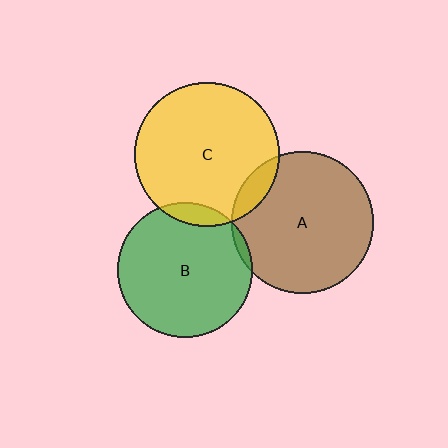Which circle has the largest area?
Circle C (yellow).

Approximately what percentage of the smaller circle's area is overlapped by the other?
Approximately 10%.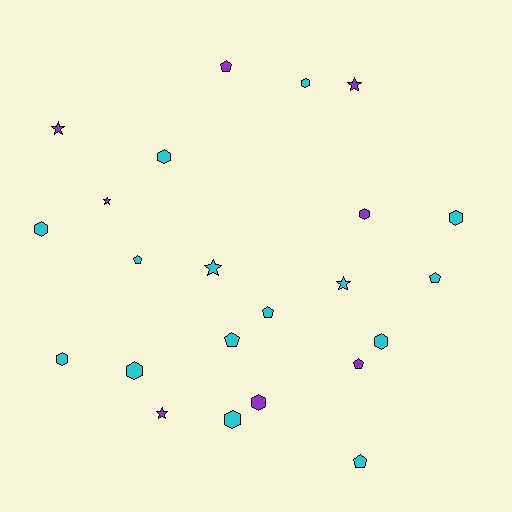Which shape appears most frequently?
Hexagon, with 10 objects.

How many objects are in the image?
There are 23 objects.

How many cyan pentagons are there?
There are 5 cyan pentagons.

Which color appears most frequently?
Cyan, with 15 objects.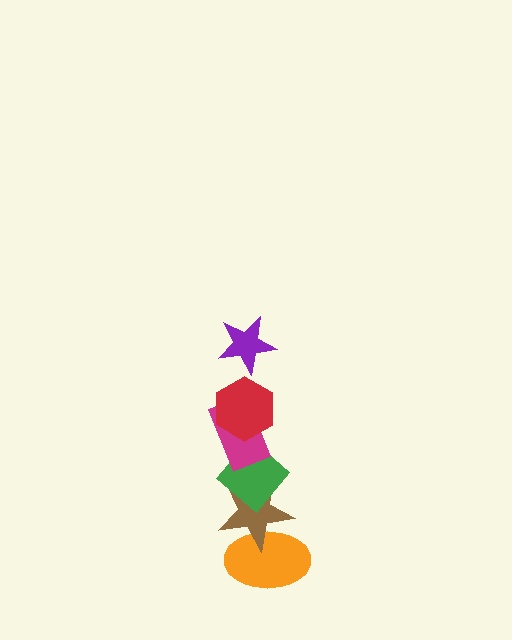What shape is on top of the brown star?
The green diamond is on top of the brown star.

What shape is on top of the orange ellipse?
The brown star is on top of the orange ellipse.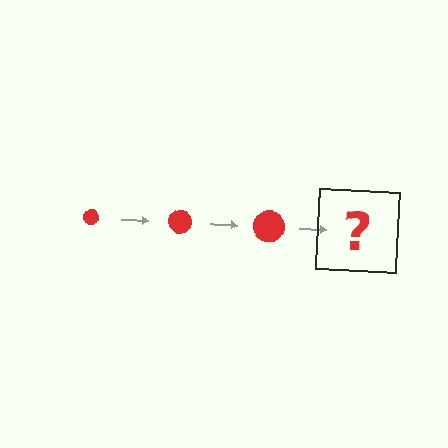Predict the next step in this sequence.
The next step is a red circle, larger than the previous one.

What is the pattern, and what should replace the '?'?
The pattern is that the circle gets progressively larger each step. The '?' should be a red circle, larger than the previous one.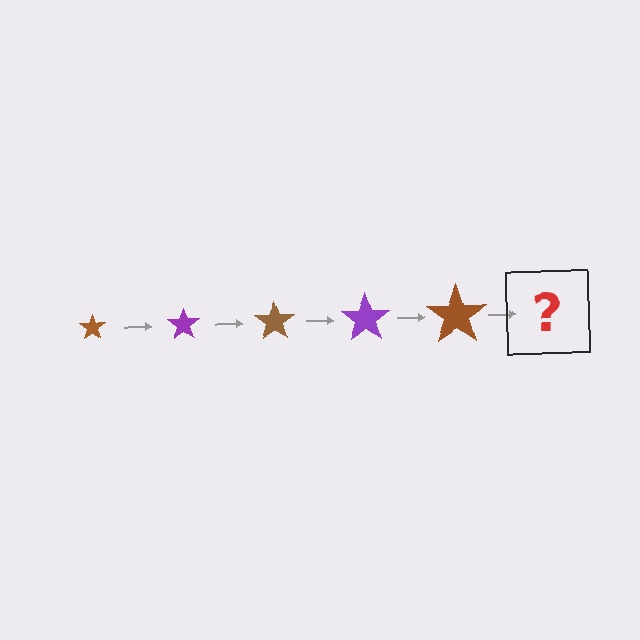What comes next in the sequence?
The next element should be a purple star, larger than the previous one.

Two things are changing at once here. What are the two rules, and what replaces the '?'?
The two rules are that the star grows larger each step and the color cycles through brown and purple. The '?' should be a purple star, larger than the previous one.